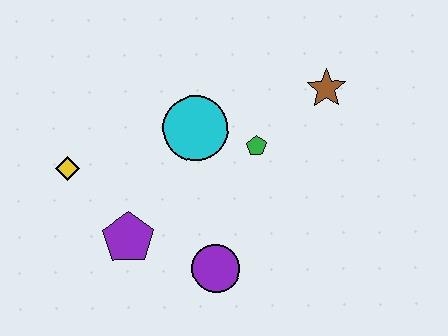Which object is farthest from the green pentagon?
The yellow diamond is farthest from the green pentagon.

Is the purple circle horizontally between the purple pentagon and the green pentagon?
Yes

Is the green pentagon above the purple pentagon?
Yes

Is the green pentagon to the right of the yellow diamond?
Yes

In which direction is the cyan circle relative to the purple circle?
The cyan circle is above the purple circle.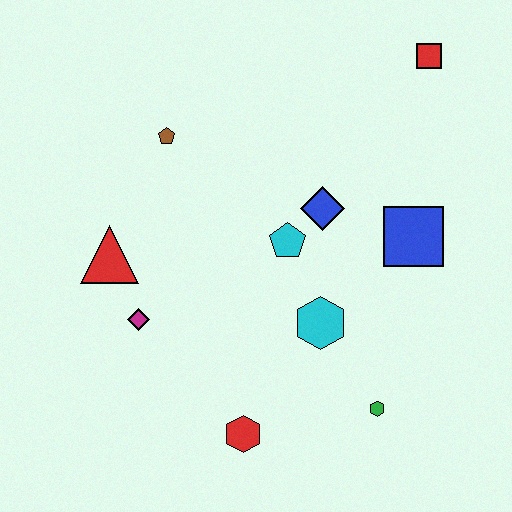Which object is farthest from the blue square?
The red triangle is farthest from the blue square.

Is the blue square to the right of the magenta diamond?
Yes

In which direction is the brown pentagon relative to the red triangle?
The brown pentagon is above the red triangle.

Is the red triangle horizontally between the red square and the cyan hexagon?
No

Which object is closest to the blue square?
The blue diamond is closest to the blue square.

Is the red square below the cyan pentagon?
No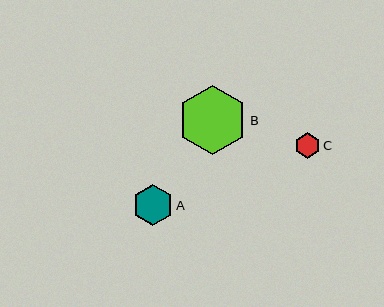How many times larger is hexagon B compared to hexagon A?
Hexagon B is approximately 1.7 times the size of hexagon A.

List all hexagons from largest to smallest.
From largest to smallest: B, A, C.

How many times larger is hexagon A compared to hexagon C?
Hexagon A is approximately 1.6 times the size of hexagon C.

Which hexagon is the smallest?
Hexagon C is the smallest with a size of approximately 25 pixels.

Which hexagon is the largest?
Hexagon B is the largest with a size of approximately 70 pixels.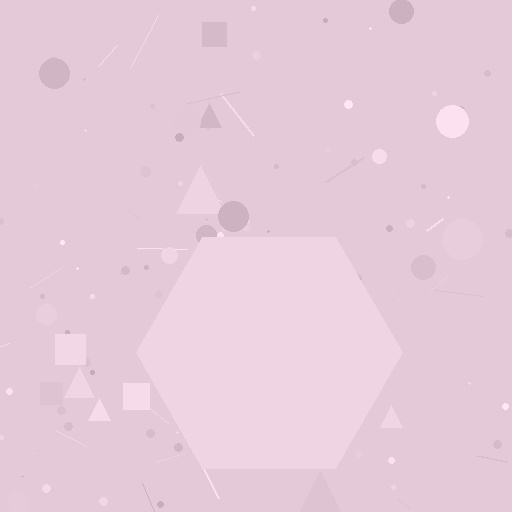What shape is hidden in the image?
A hexagon is hidden in the image.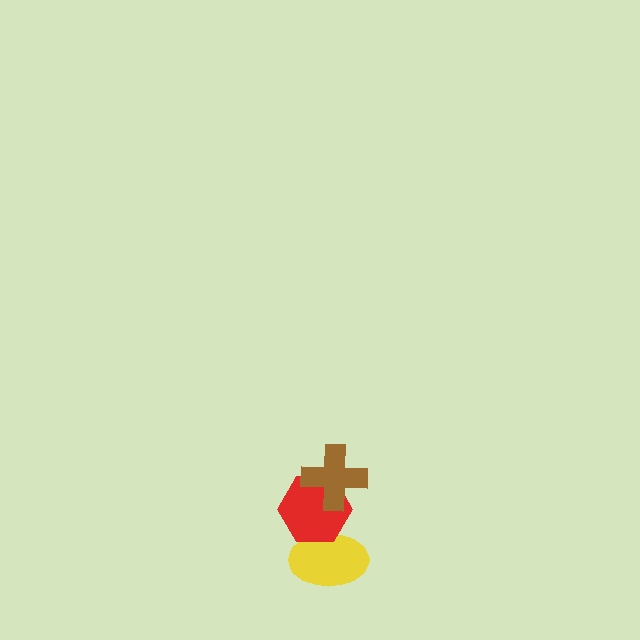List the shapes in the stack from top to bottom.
From top to bottom: the brown cross, the red hexagon, the yellow ellipse.